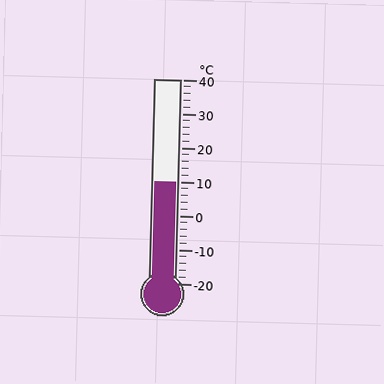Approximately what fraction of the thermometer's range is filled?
The thermometer is filled to approximately 50% of its range.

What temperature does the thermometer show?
The thermometer shows approximately 10°C.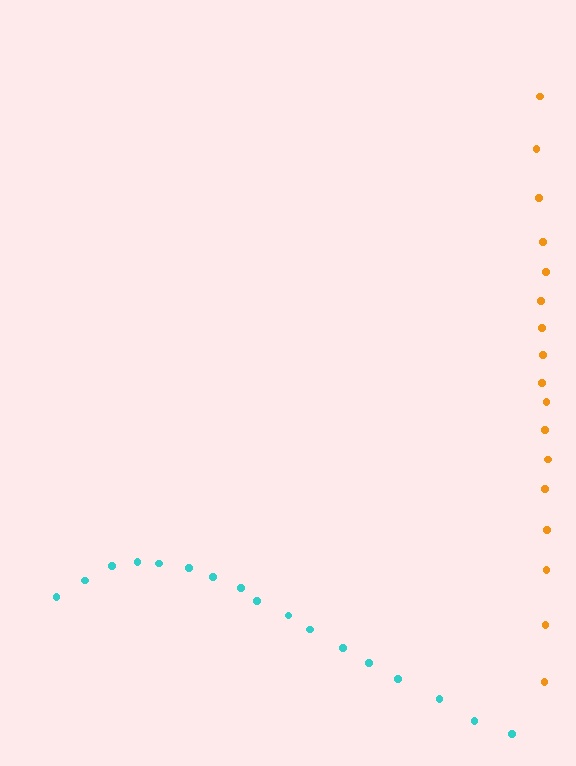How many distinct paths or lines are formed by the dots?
There are 2 distinct paths.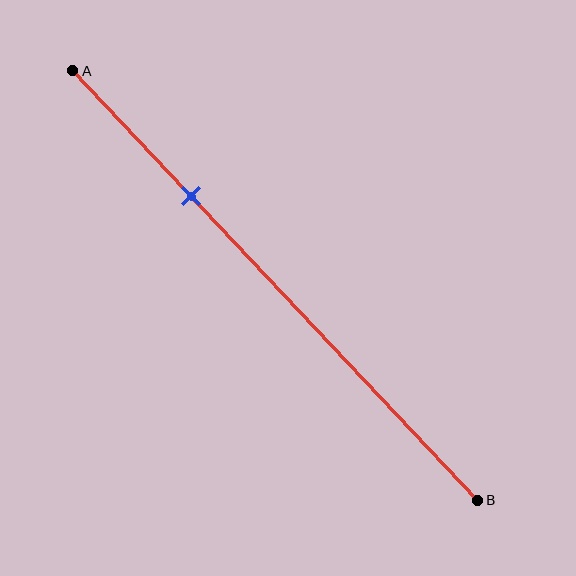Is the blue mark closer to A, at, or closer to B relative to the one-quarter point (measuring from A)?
The blue mark is closer to point B than the one-quarter point of segment AB.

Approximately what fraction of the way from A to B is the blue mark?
The blue mark is approximately 30% of the way from A to B.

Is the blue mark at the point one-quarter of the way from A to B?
No, the mark is at about 30% from A, not at the 25% one-quarter point.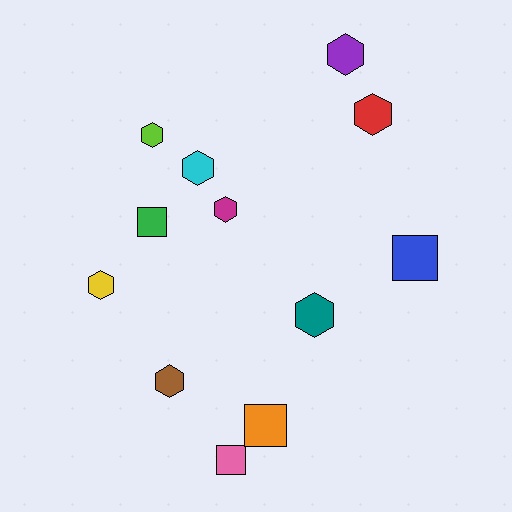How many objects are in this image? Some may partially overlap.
There are 12 objects.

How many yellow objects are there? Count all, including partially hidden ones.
There is 1 yellow object.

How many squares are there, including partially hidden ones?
There are 4 squares.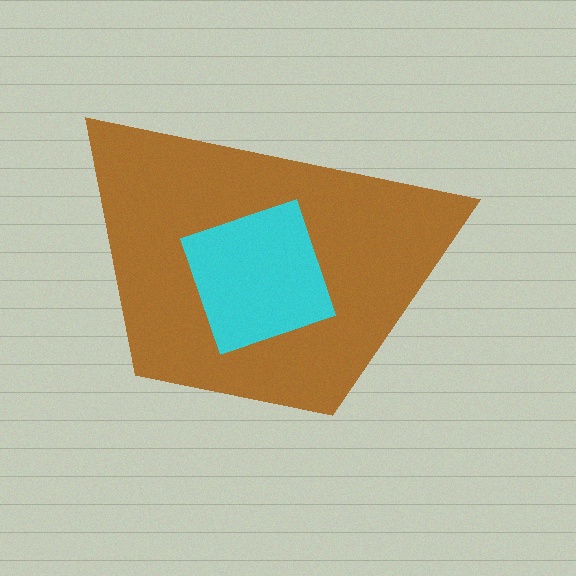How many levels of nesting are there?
2.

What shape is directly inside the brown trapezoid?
The cyan diamond.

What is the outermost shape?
The brown trapezoid.